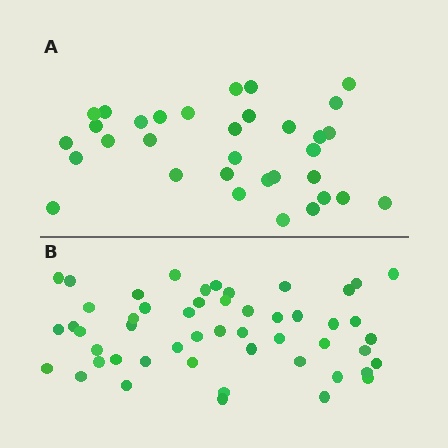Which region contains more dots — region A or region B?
Region B (the bottom region) has more dots.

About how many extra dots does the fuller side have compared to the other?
Region B has approximately 20 more dots than region A.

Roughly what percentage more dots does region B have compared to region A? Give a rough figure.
About 55% more.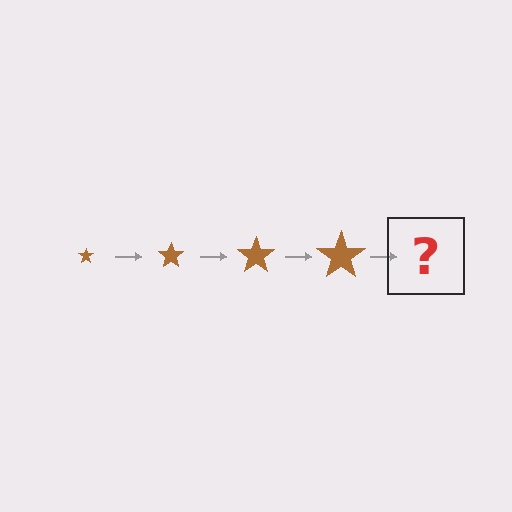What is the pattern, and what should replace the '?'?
The pattern is that the star gets progressively larger each step. The '?' should be a brown star, larger than the previous one.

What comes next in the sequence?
The next element should be a brown star, larger than the previous one.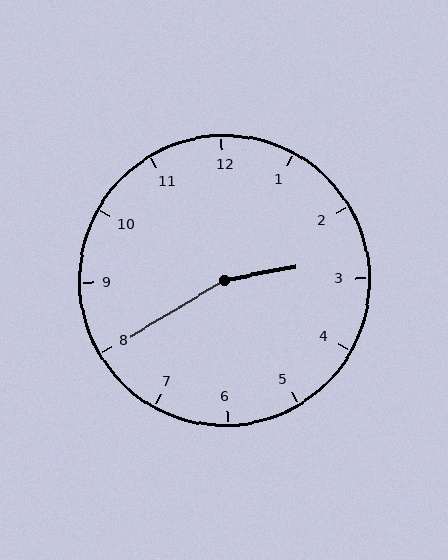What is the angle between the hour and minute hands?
Approximately 160 degrees.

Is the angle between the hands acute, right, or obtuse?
It is obtuse.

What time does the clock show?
2:40.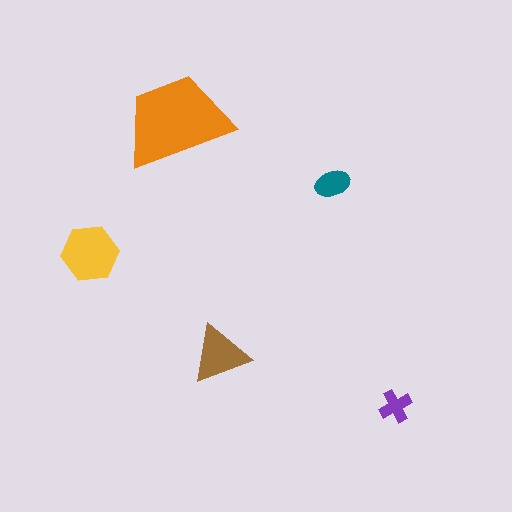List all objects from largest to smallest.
The orange trapezoid, the yellow hexagon, the brown triangle, the teal ellipse, the purple cross.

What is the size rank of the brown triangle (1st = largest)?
3rd.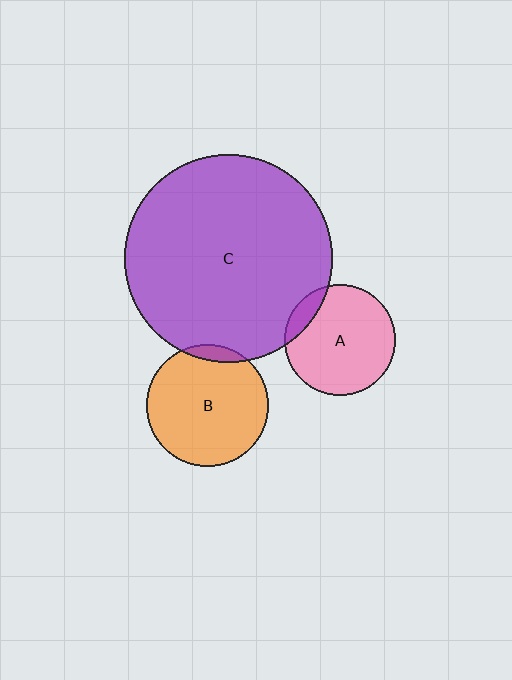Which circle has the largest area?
Circle C (purple).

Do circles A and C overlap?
Yes.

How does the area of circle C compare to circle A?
Approximately 3.5 times.